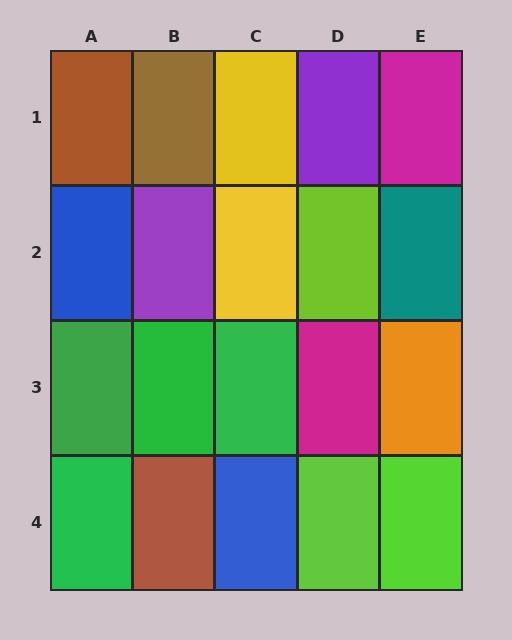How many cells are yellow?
2 cells are yellow.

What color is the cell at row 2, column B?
Purple.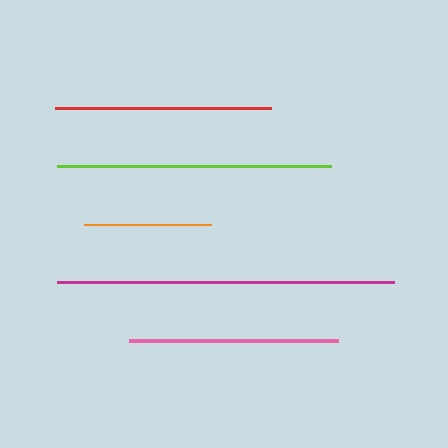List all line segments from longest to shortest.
From longest to shortest: magenta, lime, red, pink, orange.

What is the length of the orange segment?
The orange segment is approximately 127 pixels long.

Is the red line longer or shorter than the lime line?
The lime line is longer than the red line.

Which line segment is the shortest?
The orange line is the shortest at approximately 127 pixels.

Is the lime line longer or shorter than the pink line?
The lime line is longer than the pink line.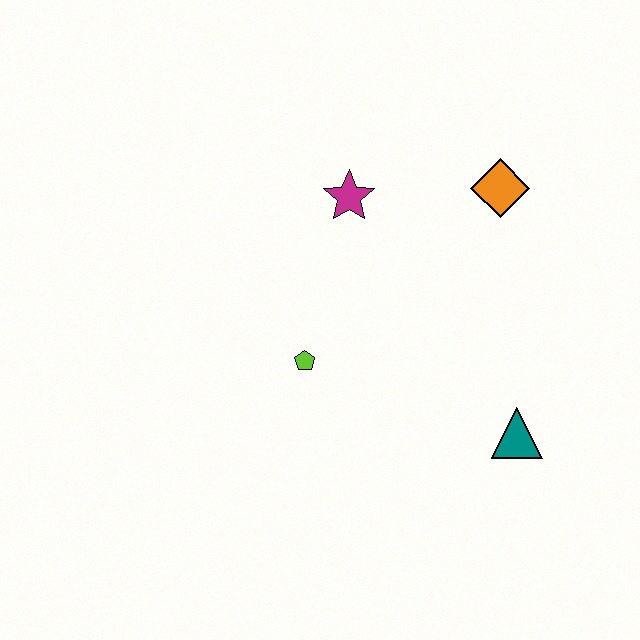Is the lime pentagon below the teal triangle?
No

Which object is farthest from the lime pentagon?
The orange diamond is farthest from the lime pentagon.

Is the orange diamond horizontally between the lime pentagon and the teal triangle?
Yes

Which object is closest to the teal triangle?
The lime pentagon is closest to the teal triangle.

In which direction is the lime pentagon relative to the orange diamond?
The lime pentagon is to the left of the orange diamond.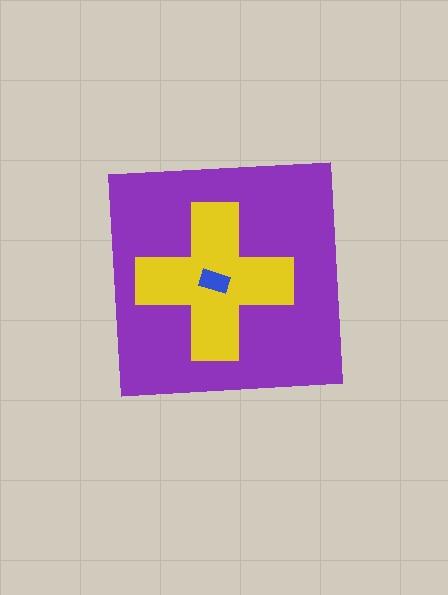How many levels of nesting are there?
3.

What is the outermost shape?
The purple square.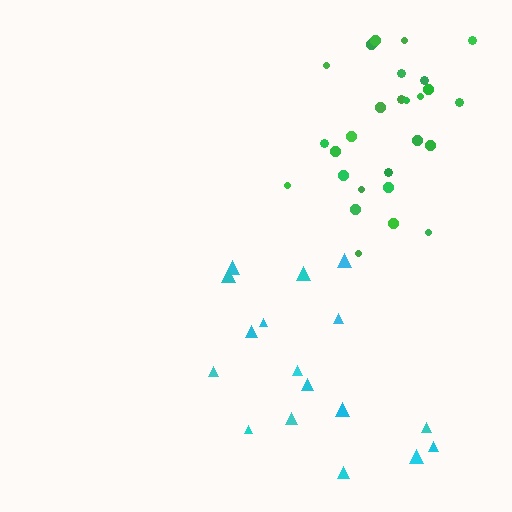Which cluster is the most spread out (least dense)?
Cyan.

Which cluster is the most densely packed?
Green.